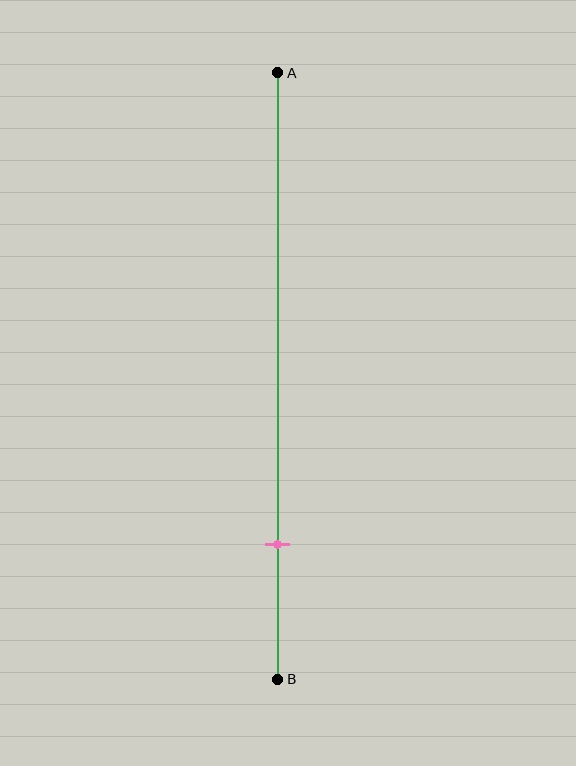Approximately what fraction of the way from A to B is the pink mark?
The pink mark is approximately 80% of the way from A to B.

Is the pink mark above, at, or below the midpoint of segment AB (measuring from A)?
The pink mark is below the midpoint of segment AB.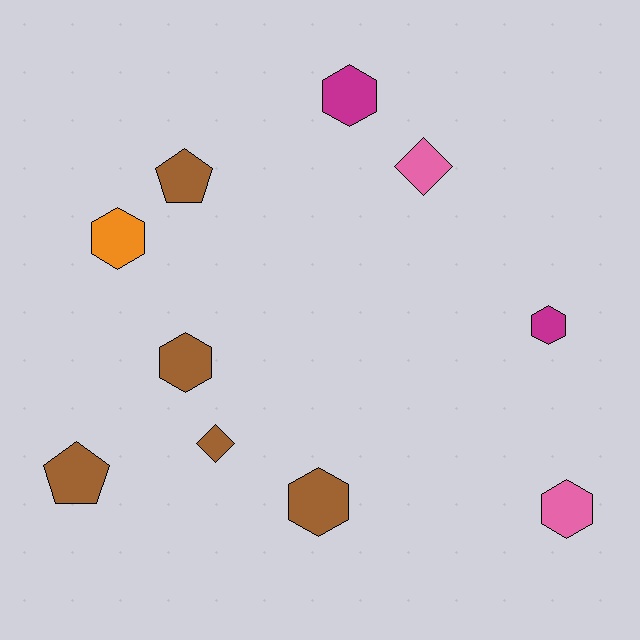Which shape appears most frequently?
Hexagon, with 6 objects.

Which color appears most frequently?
Brown, with 5 objects.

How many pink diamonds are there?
There is 1 pink diamond.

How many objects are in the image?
There are 10 objects.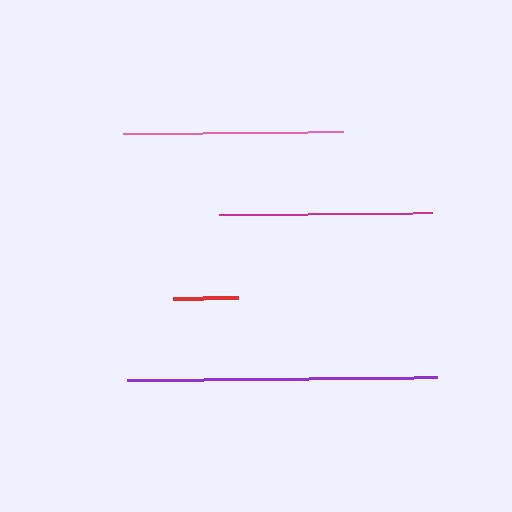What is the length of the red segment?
The red segment is approximately 64 pixels long.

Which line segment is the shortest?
The red line is the shortest at approximately 64 pixels.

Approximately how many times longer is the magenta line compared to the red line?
The magenta line is approximately 3.3 times the length of the red line.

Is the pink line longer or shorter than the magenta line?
The pink line is longer than the magenta line.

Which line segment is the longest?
The purple line is the longest at approximately 311 pixels.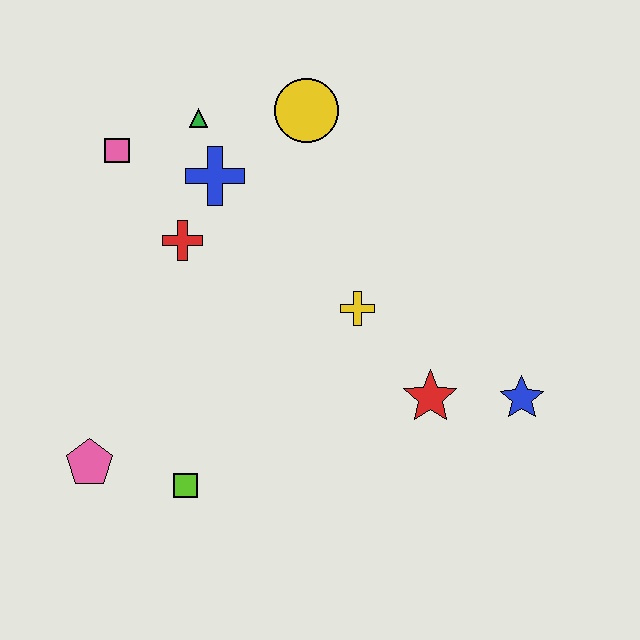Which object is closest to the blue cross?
The green triangle is closest to the blue cross.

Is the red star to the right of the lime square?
Yes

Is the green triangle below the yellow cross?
No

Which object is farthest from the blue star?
The pink square is farthest from the blue star.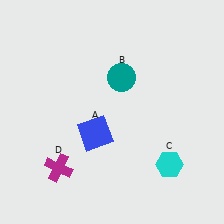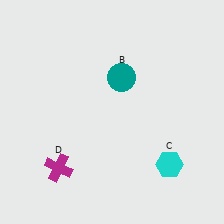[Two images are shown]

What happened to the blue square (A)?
The blue square (A) was removed in Image 2. It was in the bottom-left area of Image 1.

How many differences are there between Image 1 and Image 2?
There is 1 difference between the two images.